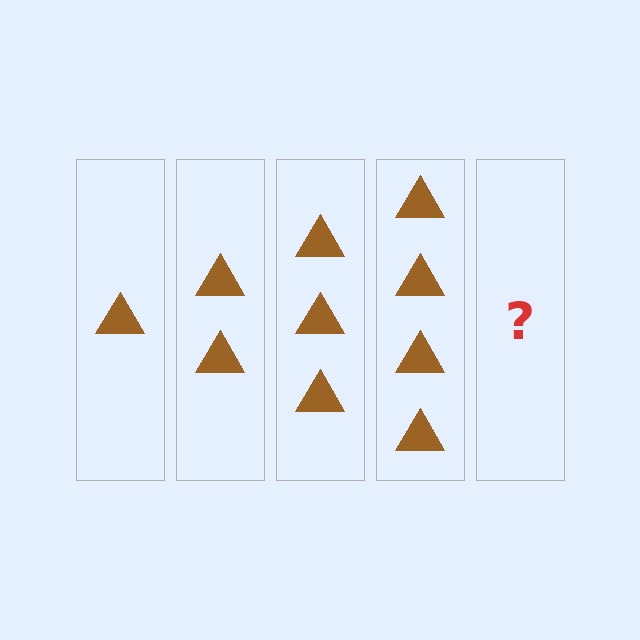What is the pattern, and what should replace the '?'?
The pattern is that each step adds one more triangle. The '?' should be 5 triangles.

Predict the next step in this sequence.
The next step is 5 triangles.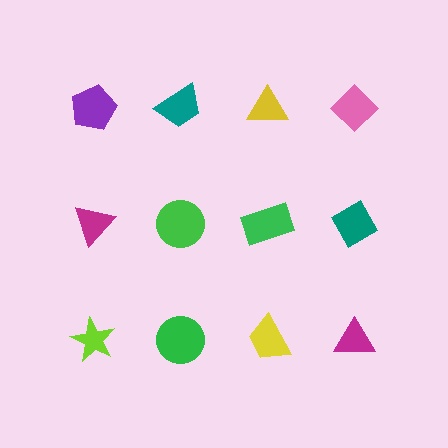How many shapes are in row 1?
4 shapes.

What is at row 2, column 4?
A teal diamond.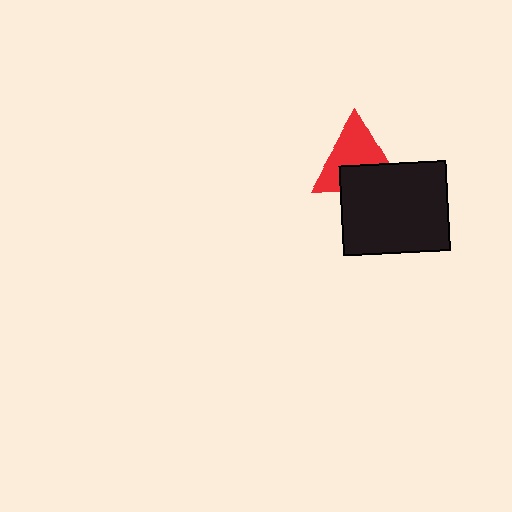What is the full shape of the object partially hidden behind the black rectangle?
The partially hidden object is a red triangle.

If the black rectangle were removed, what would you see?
You would see the complete red triangle.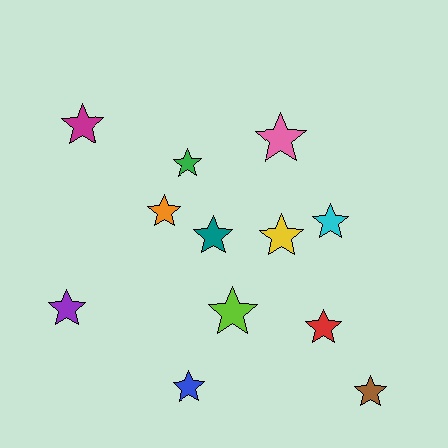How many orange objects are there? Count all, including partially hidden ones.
There is 1 orange object.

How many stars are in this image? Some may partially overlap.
There are 12 stars.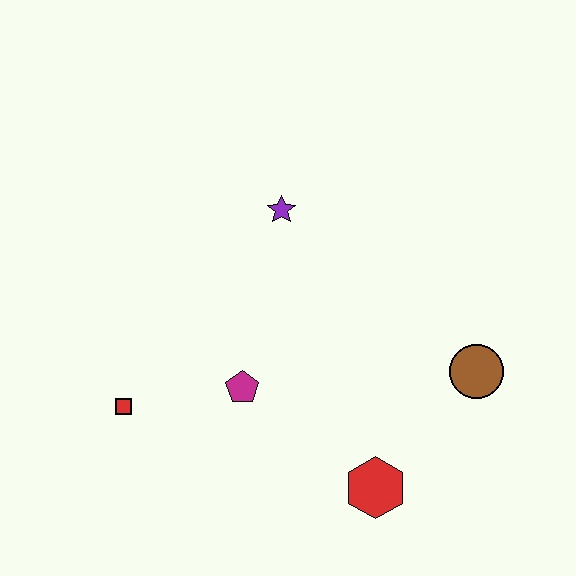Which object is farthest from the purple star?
The red hexagon is farthest from the purple star.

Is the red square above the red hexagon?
Yes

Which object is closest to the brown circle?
The red hexagon is closest to the brown circle.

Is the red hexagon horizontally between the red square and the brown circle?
Yes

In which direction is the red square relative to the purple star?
The red square is below the purple star.